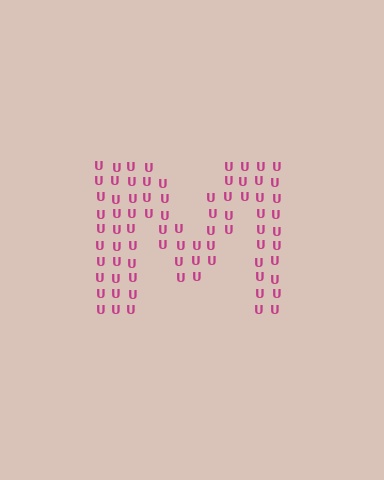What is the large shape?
The large shape is the letter M.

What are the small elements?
The small elements are letter U's.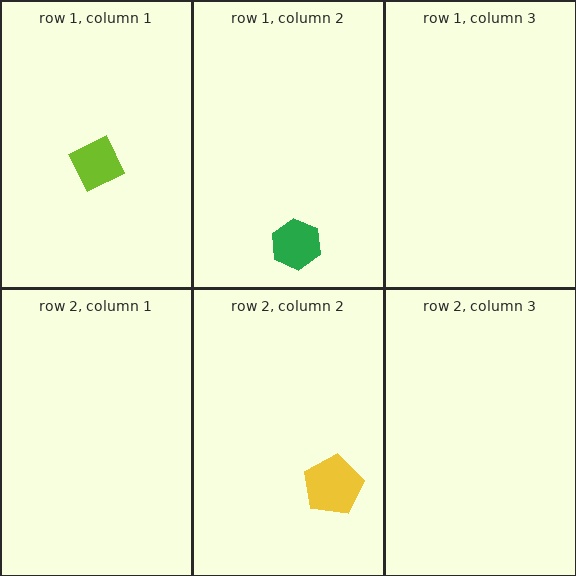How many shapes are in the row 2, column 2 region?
1.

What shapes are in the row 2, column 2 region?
The yellow pentagon.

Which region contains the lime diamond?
The row 1, column 1 region.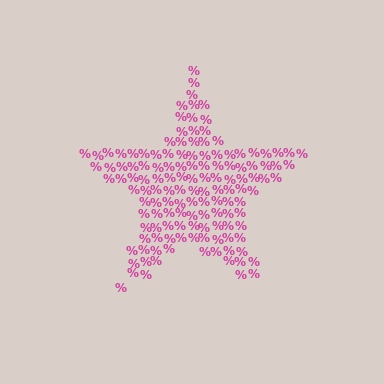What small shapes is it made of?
It is made of small percent signs.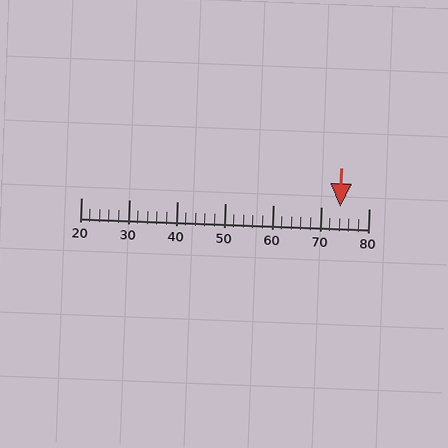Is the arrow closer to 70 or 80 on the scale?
The arrow is closer to 70.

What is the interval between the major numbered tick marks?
The major tick marks are spaced 10 units apart.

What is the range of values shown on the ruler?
The ruler shows values from 20 to 80.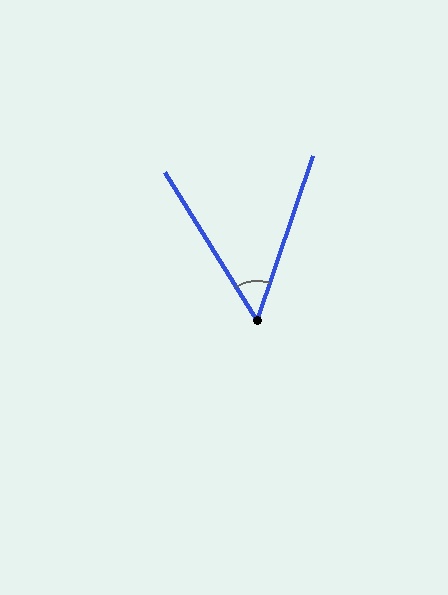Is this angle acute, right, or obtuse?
It is acute.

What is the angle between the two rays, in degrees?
Approximately 51 degrees.